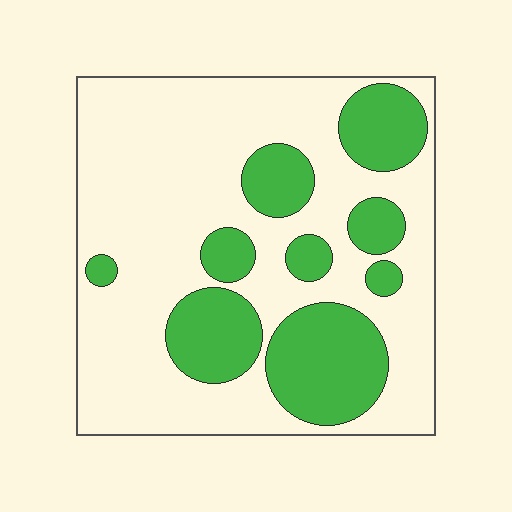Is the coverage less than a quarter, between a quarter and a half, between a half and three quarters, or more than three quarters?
Between a quarter and a half.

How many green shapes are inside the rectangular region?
9.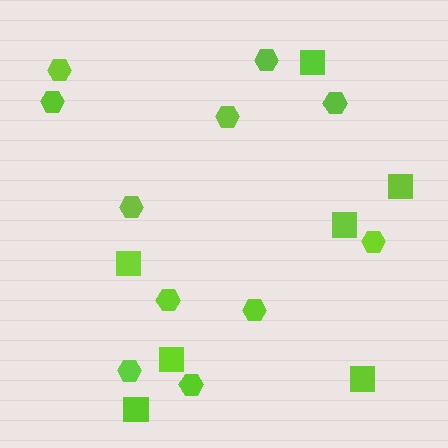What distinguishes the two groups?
There are 2 groups: one group of hexagons (11) and one group of squares (7).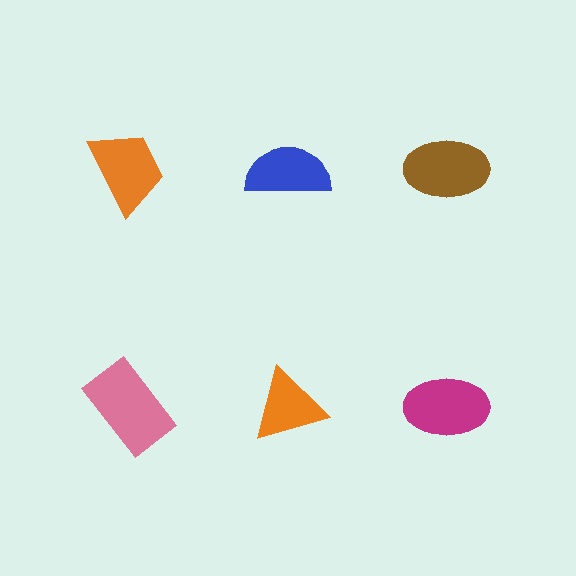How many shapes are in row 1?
3 shapes.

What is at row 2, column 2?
An orange triangle.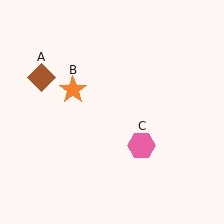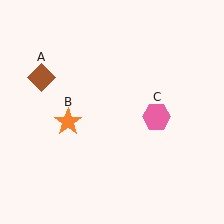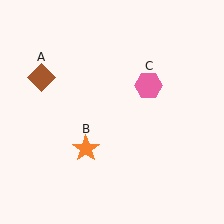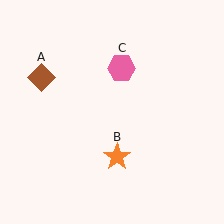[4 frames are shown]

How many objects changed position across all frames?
2 objects changed position: orange star (object B), pink hexagon (object C).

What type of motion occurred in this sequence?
The orange star (object B), pink hexagon (object C) rotated counterclockwise around the center of the scene.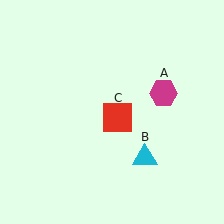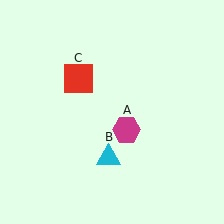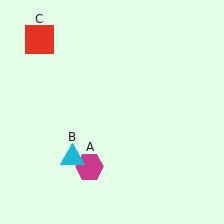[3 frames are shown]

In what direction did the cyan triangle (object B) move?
The cyan triangle (object B) moved left.